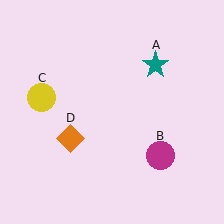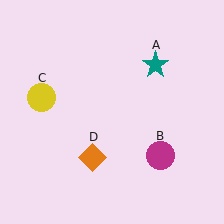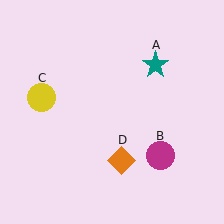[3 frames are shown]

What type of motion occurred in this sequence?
The orange diamond (object D) rotated counterclockwise around the center of the scene.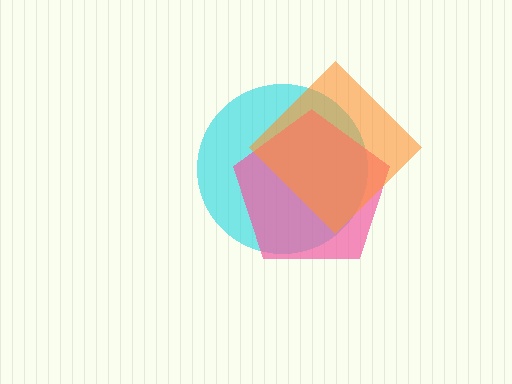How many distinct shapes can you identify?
There are 3 distinct shapes: a cyan circle, a pink pentagon, an orange diamond.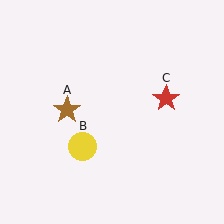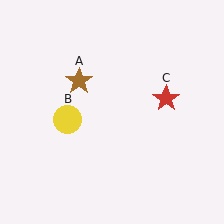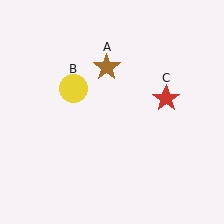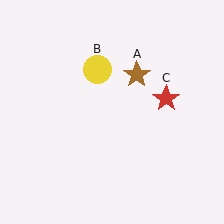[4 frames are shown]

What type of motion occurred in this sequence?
The brown star (object A), yellow circle (object B) rotated clockwise around the center of the scene.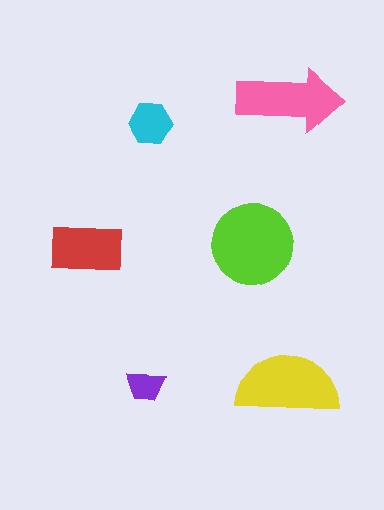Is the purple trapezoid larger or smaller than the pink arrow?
Smaller.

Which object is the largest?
The lime circle.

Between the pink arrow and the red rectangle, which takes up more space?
The pink arrow.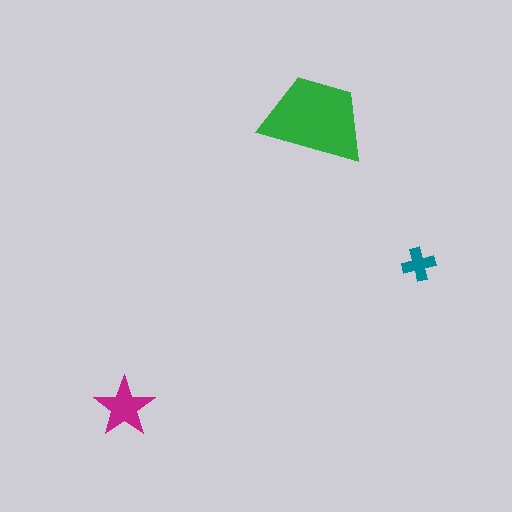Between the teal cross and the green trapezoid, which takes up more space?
The green trapezoid.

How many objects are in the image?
There are 3 objects in the image.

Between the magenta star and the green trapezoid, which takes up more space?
The green trapezoid.